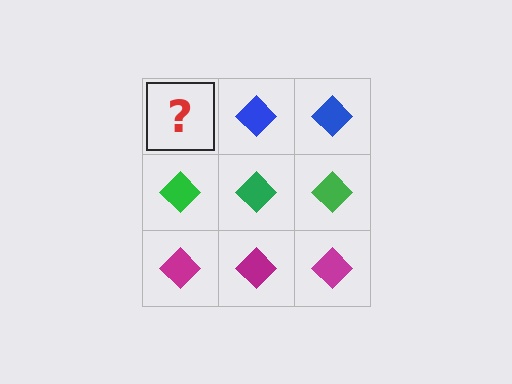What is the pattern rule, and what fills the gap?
The rule is that each row has a consistent color. The gap should be filled with a blue diamond.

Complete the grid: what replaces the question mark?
The question mark should be replaced with a blue diamond.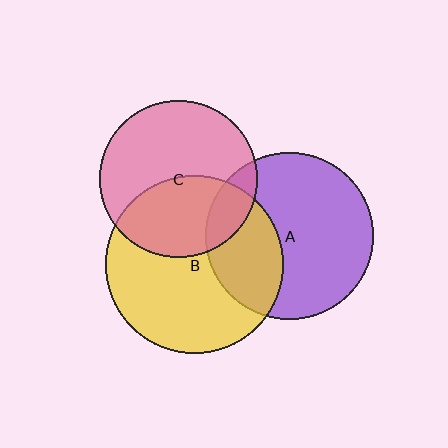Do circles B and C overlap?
Yes.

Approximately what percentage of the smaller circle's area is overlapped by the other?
Approximately 40%.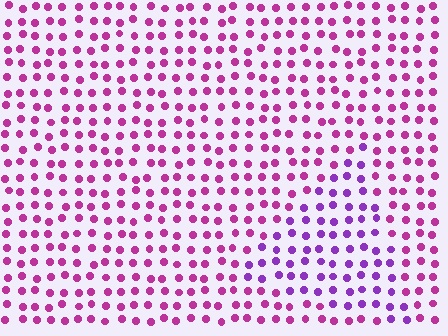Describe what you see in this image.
The image is filled with small magenta elements in a uniform arrangement. A triangle-shaped region is visible where the elements are tinted to a slightly different hue, forming a subtle color boundary.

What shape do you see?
I see a triangle.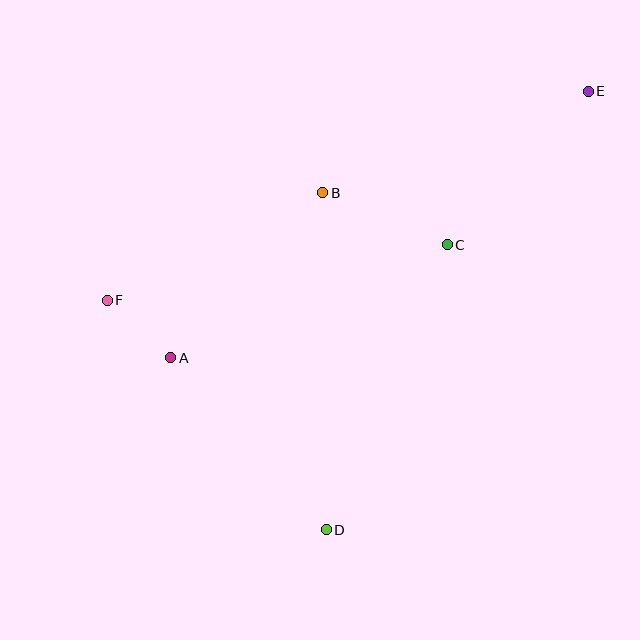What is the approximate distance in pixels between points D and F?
The distance between D and F is approximately 317 pixels.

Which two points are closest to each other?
Points A and F are closest to each other.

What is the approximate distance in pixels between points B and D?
The distance between B and D is approximately 337 pixels.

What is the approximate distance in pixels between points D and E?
The distance between D and E is approximately 511 pixels.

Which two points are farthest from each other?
Points E and F are farthest from each other.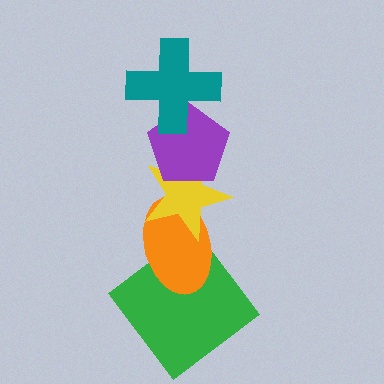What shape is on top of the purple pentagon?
The teal cross is on top of the purple pentagon.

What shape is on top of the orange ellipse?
The yellow star is on top of the orange ellipse.